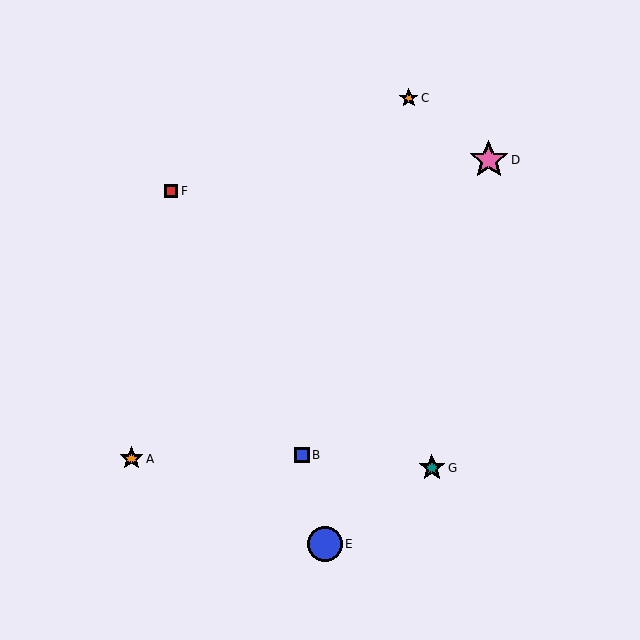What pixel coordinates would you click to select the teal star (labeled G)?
Click at (432, 468) to select the teal star G.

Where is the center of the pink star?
The center of the pink star is at (489, 160).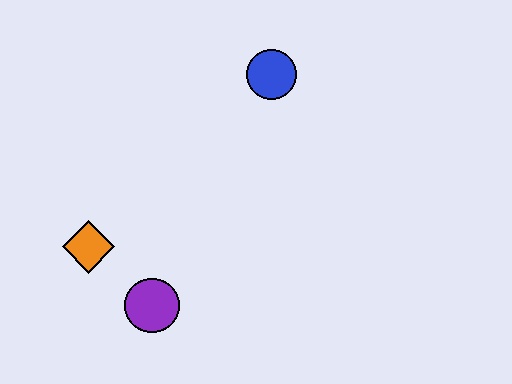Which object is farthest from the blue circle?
The purple circle is farthest from the blue circle.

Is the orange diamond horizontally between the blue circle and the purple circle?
No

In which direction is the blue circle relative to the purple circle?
The blue circle is above the purple circle.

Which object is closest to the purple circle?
The orange diamond is closest to the purple circle.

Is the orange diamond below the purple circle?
No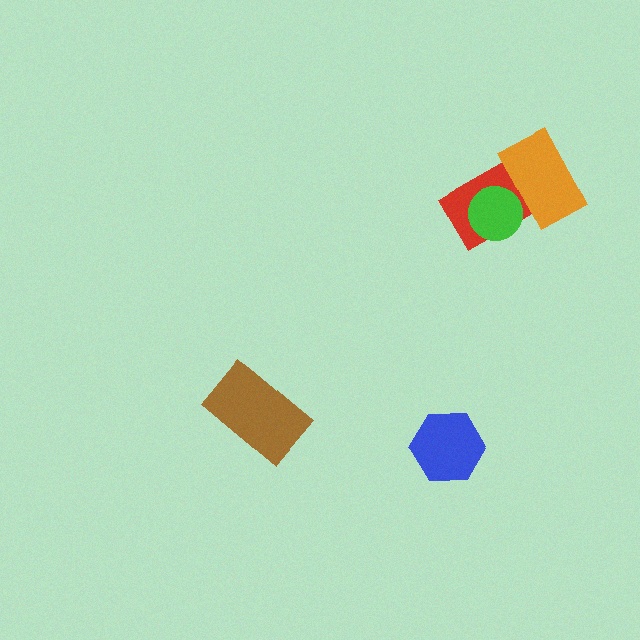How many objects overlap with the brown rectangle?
0 objects overlap with the brown rectangle.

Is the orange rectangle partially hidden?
No, no other shape covers it.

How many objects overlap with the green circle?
2 objects overlap with the green circle.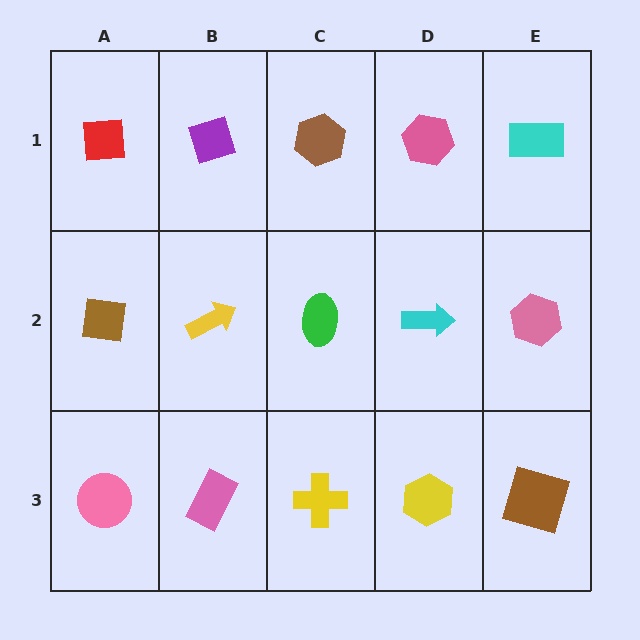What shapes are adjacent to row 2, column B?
A purple diamond (row 1, column B), a pink rectangle (row 3, column B), a brown square (row 2, column A), a green ellipse (row 2, column C).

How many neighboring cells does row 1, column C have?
3.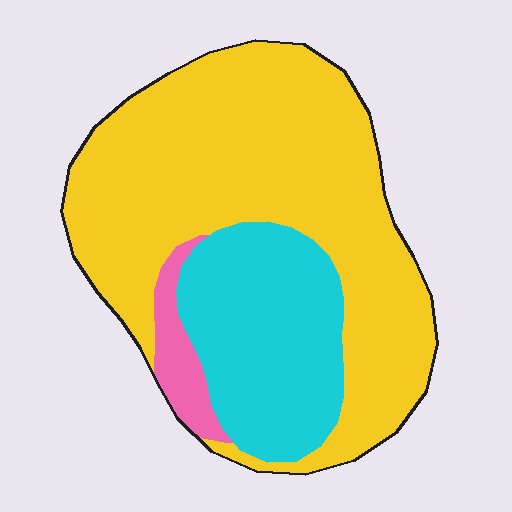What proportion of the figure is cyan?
Cyan covers roughly 30% of the figure.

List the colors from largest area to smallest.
From largest to smallest: yellow, cyan, pink.